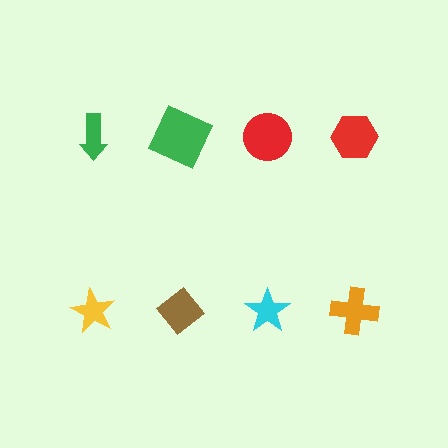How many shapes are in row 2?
4 shapes.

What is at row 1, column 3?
A red circle.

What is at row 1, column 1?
A green arrow.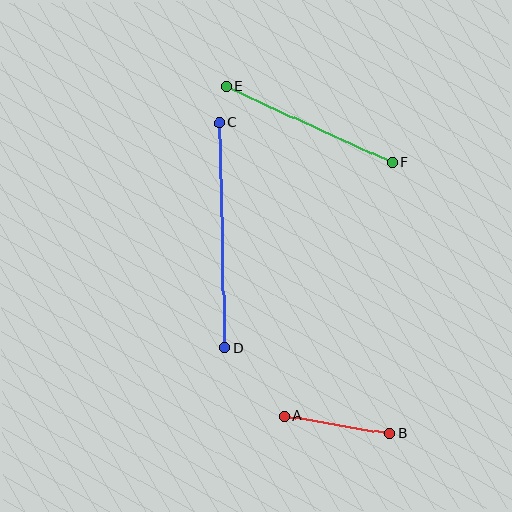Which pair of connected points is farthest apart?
Points C and D are farthest apart.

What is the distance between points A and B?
The distance is approximately 107 pixels.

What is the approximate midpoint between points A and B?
The midpoint is at approximately (337, 425) pixels.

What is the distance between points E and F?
The distance is approximately 182 pixels.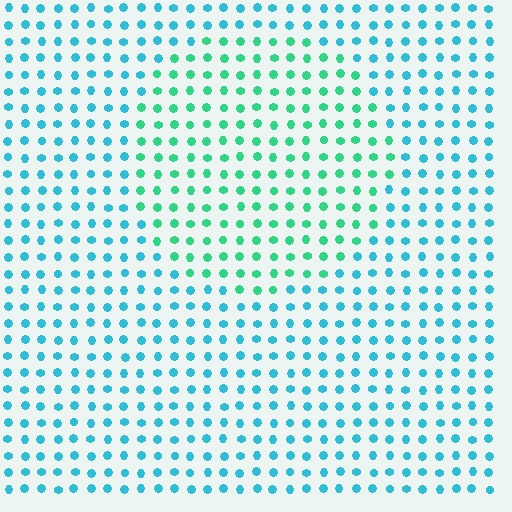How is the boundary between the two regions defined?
The boundary is defined purely by a slight shift in hue (about 38 degrees). Spacing, size, and orientation are identical on both sides.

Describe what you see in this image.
The image is filled with small cyan elements in a uniform arrangement. A circle-shaped region is visible where the elements are tinted to a slightly different hue, forming a subtle color boundary.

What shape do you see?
I see a circle.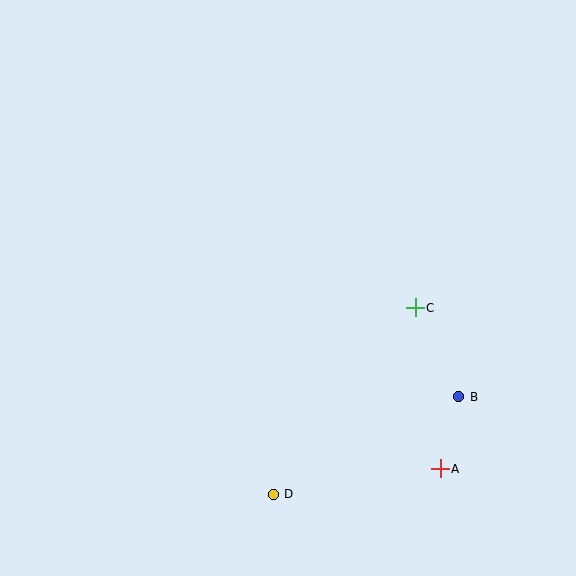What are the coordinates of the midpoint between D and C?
The midpoint between D and C is at (344, 401).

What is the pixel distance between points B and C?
The distance between B and C is 99 pixels.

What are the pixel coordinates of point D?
Point D is at (273, 494).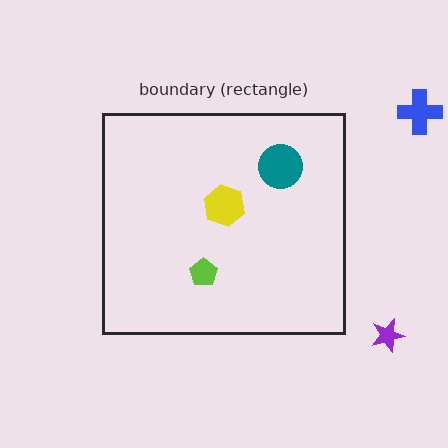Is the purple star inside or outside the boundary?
Outside.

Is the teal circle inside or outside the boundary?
Inside.